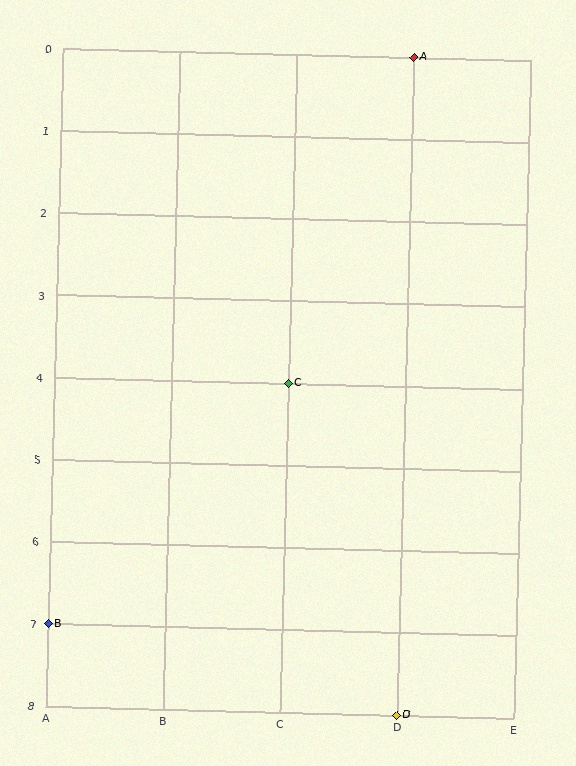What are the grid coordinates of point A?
Point A is at grid coordinates (D, 0).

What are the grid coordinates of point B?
Point B is at grid coordinates (A, 7).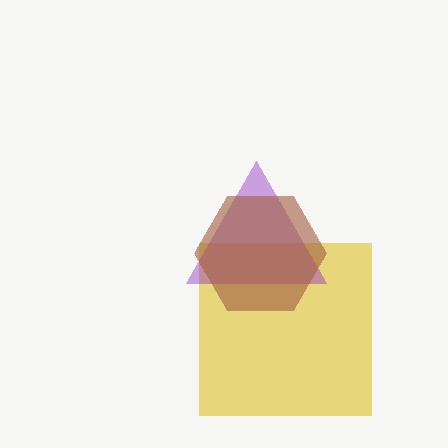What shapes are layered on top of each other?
The layered shapes are: a yellow square, a purple triangle, a brown hexagon.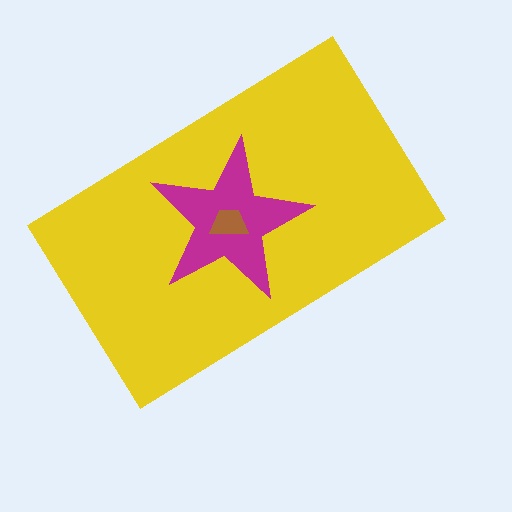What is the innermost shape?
The brown trapezoid.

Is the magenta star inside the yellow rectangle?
Yes.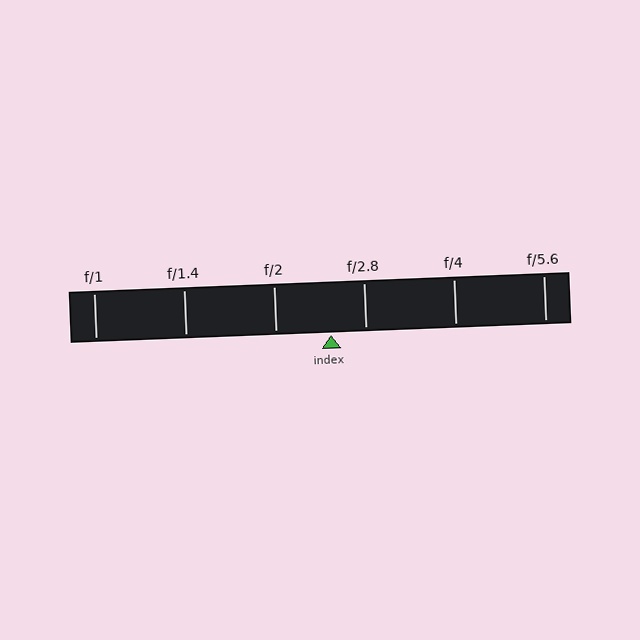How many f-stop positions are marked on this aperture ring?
There are 6 f-stop positions marked.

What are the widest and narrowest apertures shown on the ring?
The widest aperture shown is f/1 and the narrowest is f/5.6.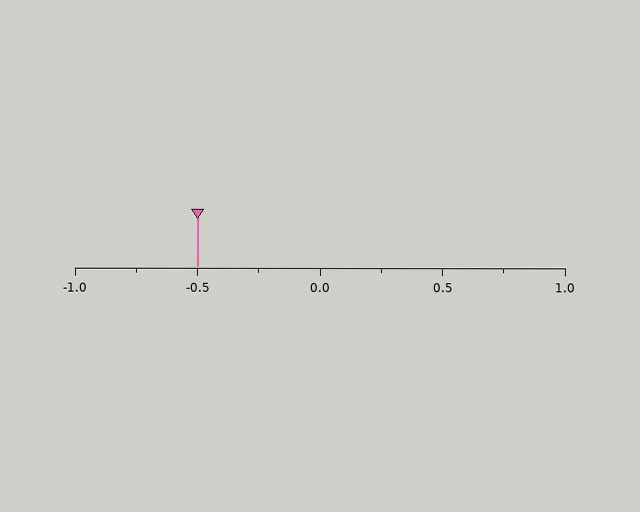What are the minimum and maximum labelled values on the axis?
The axis runs from -1.0 to 1.0.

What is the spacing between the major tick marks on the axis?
The major ticks are spaced 0.5 apart.